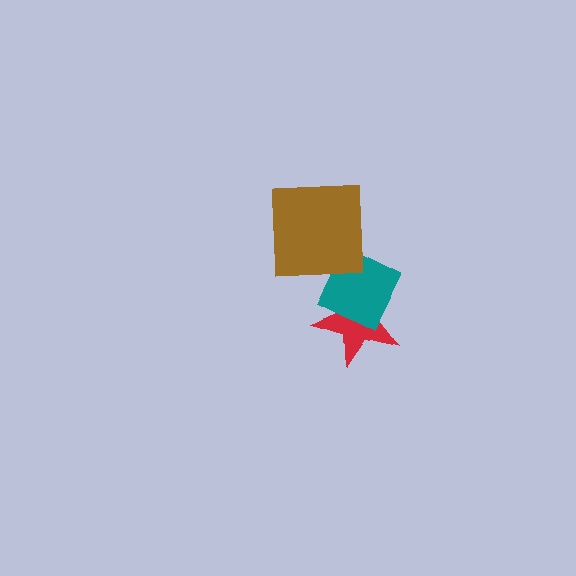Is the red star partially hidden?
Yes, it is partially covered by another shape.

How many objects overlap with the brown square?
0 objects overlap with the brown square.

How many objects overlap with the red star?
1 object overlaps with the red star.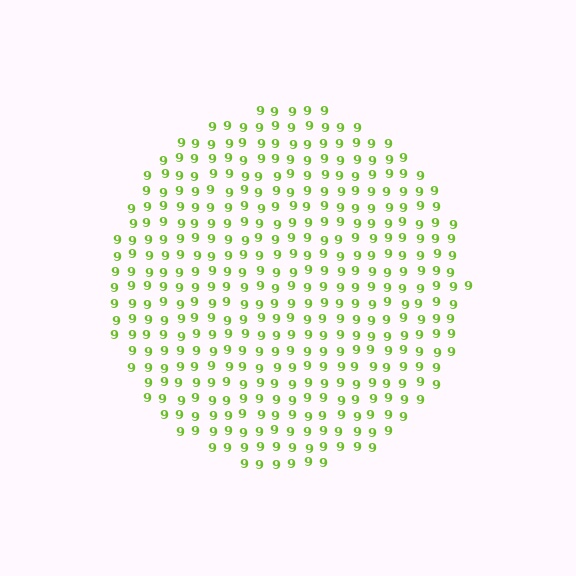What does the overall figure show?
The overall figure shows a circle.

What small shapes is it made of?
It is made of small digit 9's.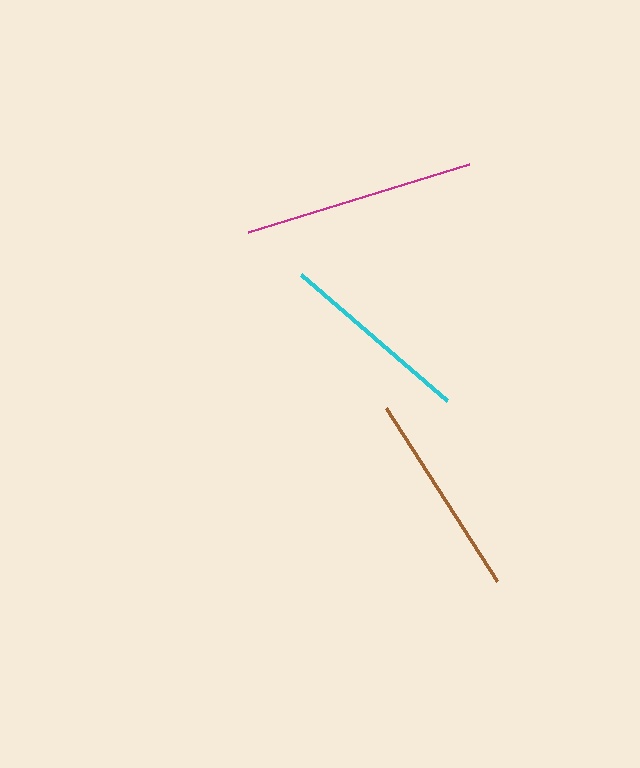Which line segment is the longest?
The magenta line is the longest at approximately 231 pixels.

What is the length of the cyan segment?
The cyan segment is approximately 193 pixels long.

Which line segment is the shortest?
The cyan line is the shortest at approximately 193 pixels.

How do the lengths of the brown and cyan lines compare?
The brown and cyan lines are approximately the same length.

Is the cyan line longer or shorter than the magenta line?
The magenta line is longer than the cyan line.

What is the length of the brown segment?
The brown segment is approximately 205 pixels long.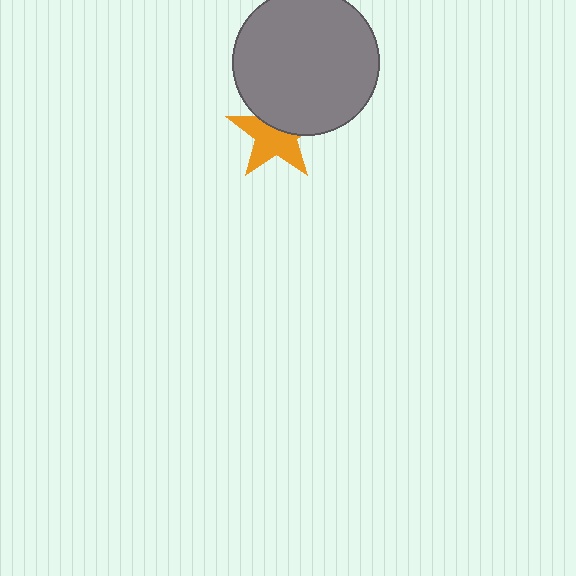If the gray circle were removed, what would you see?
You would see the complete orange star.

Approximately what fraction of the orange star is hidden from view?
Roughly 39% of the orange star is hidden behind the gray circle.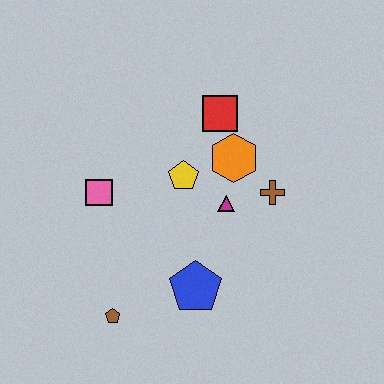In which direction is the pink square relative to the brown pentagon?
The pink square is above the brown pentagon.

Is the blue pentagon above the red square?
No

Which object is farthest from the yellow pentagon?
The brown pentagon is farthest from the yellow pentagon.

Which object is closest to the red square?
The orange hexagon is closest to the red square.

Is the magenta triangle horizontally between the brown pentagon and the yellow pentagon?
No